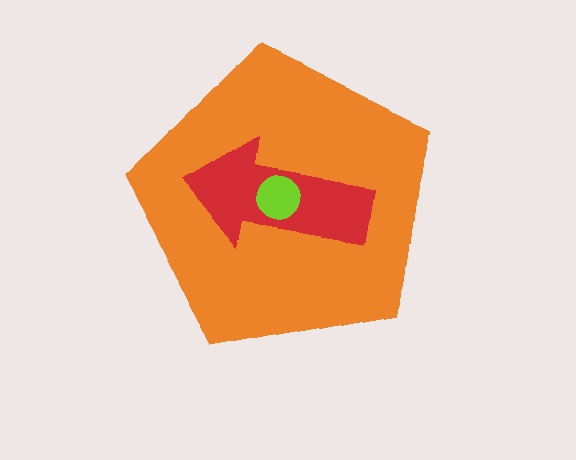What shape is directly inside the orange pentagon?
The red arrow.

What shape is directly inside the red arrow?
The lime circle.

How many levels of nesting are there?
3.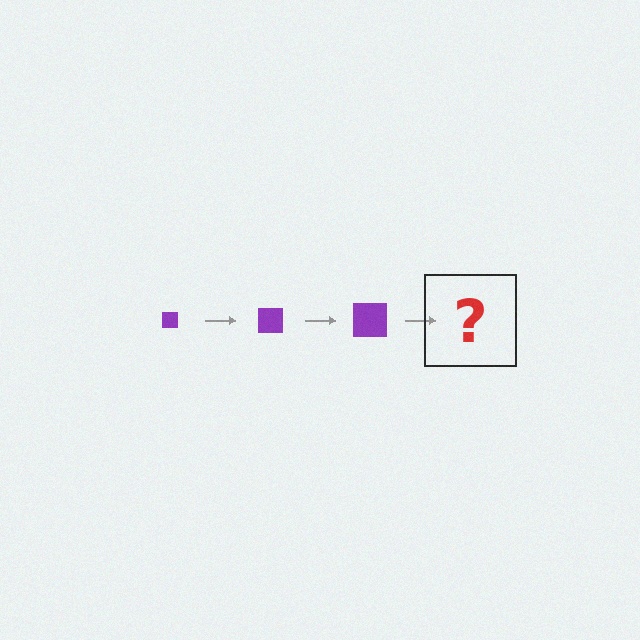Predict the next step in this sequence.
The next step is a purple square, larger than the previous one.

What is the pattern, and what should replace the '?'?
The pattern is that the square gets progressively larger each step. The '?' should be a purple square, larger than the previous one.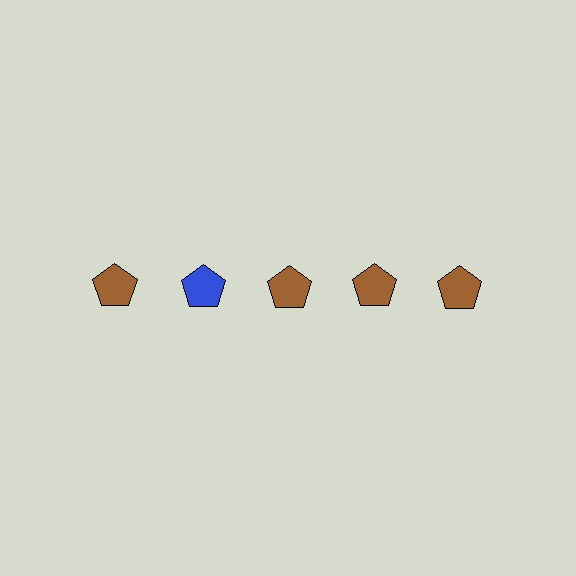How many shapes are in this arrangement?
There are 5 shapes arranged in a grid pattern.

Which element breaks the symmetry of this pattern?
The blue pentagon in the top row, second from left column breaks the symmetry. All other shapes are brown pentagons.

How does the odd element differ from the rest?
It has a different color: blue instead of brown.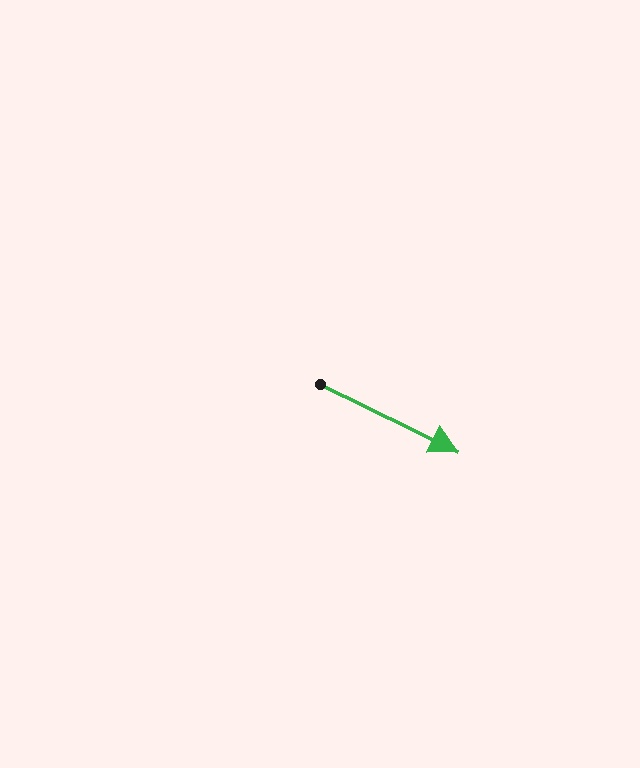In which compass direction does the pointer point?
Southeast.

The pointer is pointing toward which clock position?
Roughly 4 o'clock.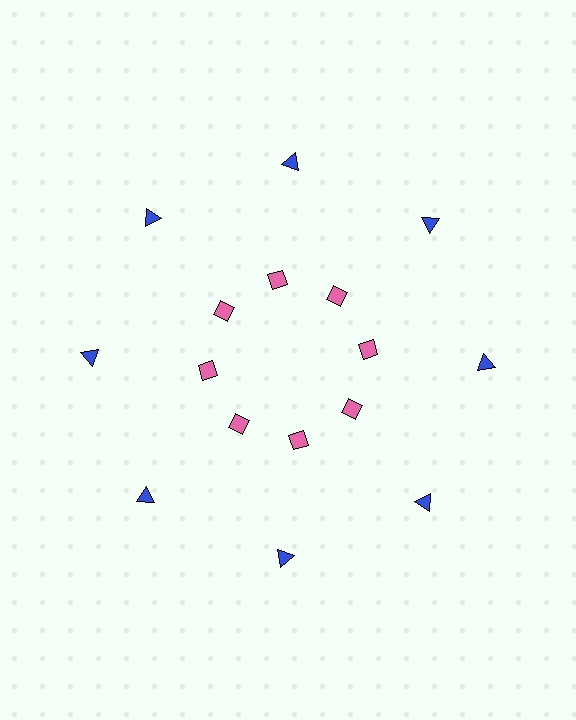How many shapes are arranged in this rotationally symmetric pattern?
There are 16 shapes, arranged in 8 groups of 2.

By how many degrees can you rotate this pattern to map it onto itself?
The pattern maps onto itself every 45 degrees of rotation.